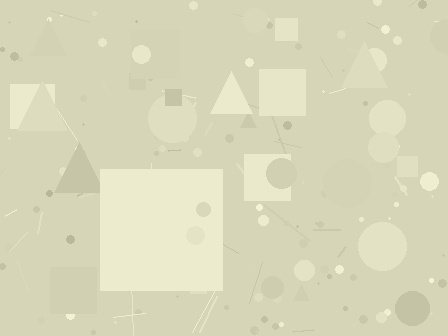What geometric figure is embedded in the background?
A square is embedded in the background.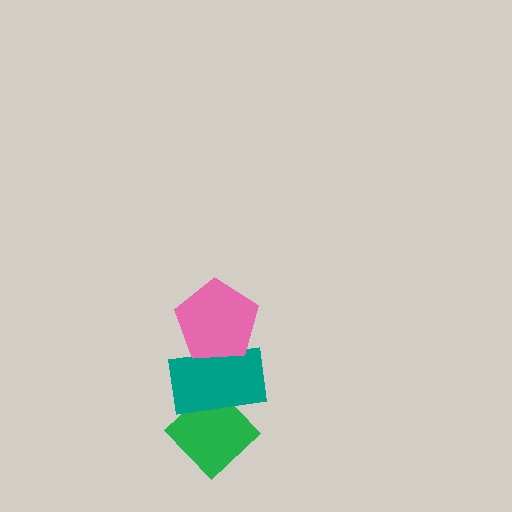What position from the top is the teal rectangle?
The teal rectangle is 2nd from the top.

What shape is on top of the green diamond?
The teal rectangle is on top of the green diamond.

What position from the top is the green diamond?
The green diamond is 3rd from the top.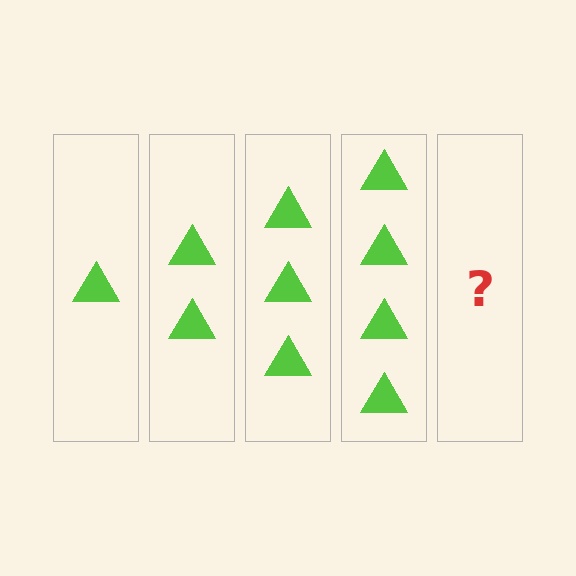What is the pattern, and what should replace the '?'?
The pattern is that each step adds one more triangle. The '?' should be 5 triangles.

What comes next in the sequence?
The next element should be 5 triangles.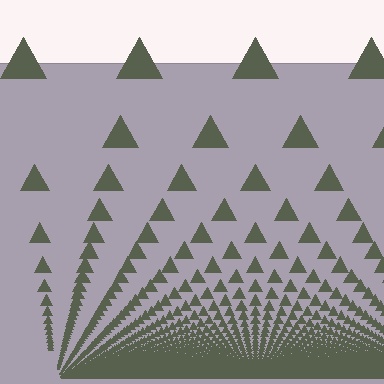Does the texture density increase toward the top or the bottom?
Density increases toward the bottom.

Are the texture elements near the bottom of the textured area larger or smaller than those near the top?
Smaller. The gradient is inverted — elements near the bottom are smaller and denser.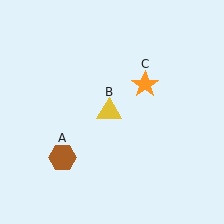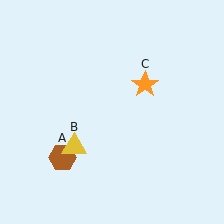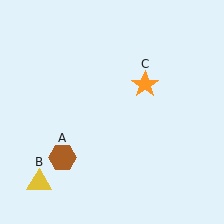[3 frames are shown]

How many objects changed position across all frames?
1 object changed position: yellow triangle (object B).